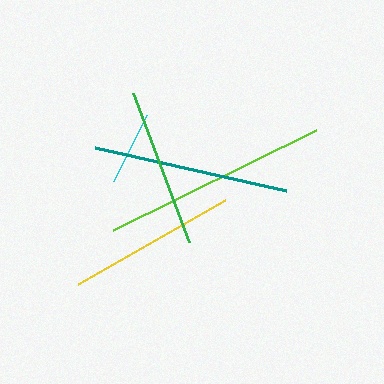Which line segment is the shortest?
The cyan line is the shortest at approximately 74 pixels.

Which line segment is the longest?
The lime line is the longest at approximately 226 pixels.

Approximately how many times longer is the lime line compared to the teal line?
The lime line is approximately 1.2 times the length of the teal line.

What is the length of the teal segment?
The teal segment is approximately 196 pixels long.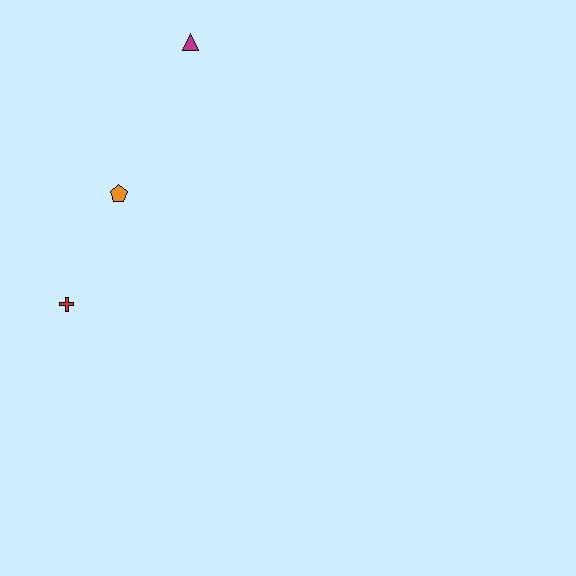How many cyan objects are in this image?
There are no cyan objects.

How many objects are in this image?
There are 3 objects.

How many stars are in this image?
There are no stars.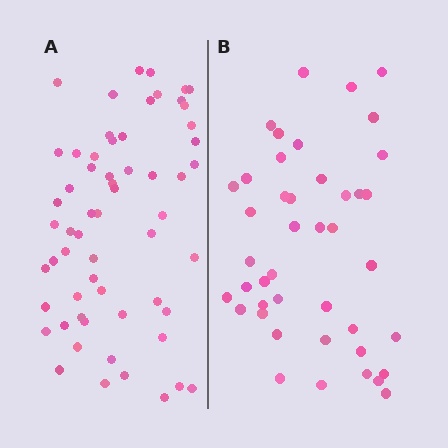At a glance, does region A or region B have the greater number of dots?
Region A (the left region) has more dots.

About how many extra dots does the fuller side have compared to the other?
Region A has approximately 15 more dots than region B.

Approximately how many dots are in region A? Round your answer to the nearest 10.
About 60 dots.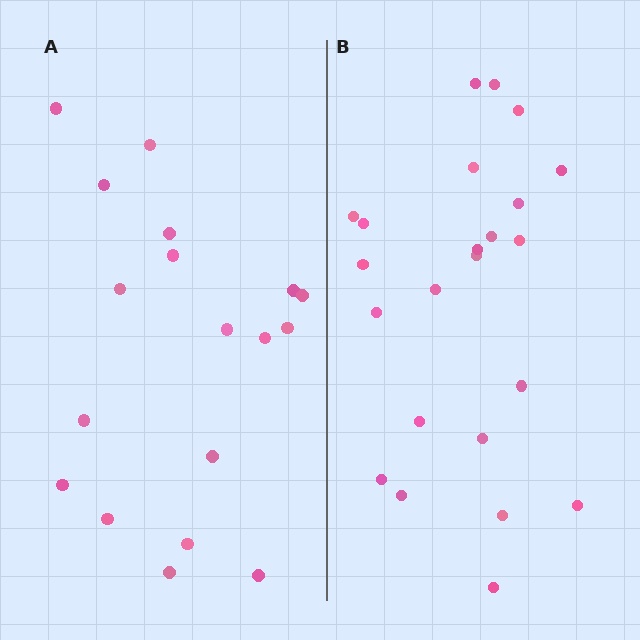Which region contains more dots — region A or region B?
Region B (the right region) has more dots.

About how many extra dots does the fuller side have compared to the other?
Region B has about 5 more dots than region A.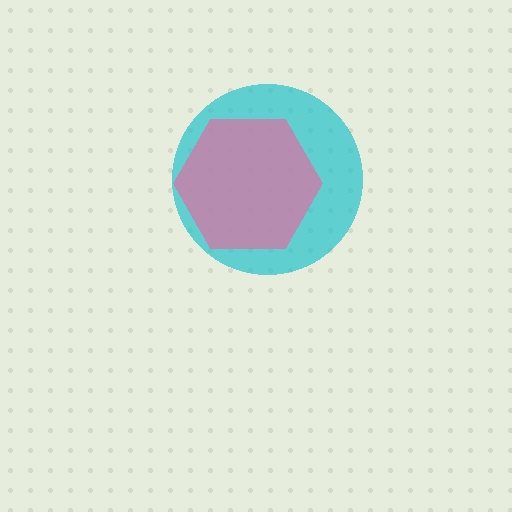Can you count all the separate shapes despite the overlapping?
Yes, there are 2 separate shapes.